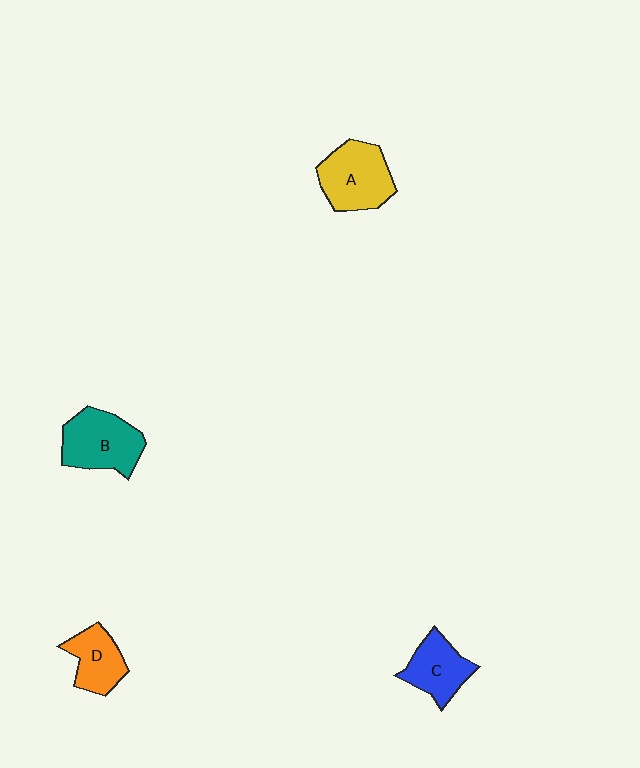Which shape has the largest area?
Shape B (teal).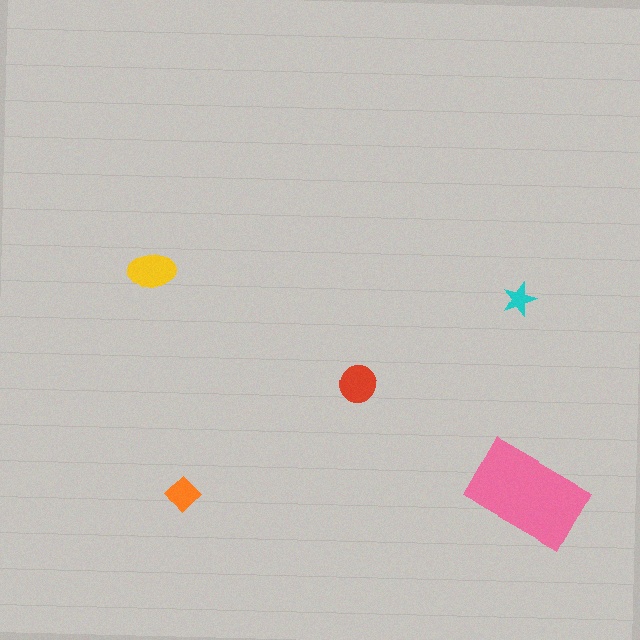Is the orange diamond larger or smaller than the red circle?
Smaller.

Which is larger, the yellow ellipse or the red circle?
The yellow ellipse.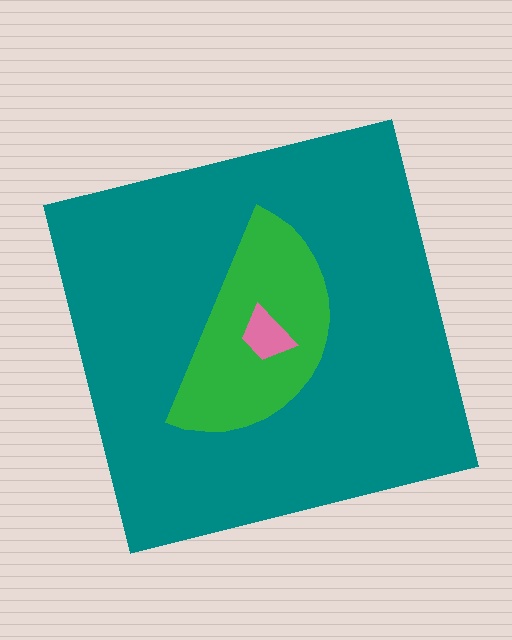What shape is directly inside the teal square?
The green semicircle.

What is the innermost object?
The pink trapezoid.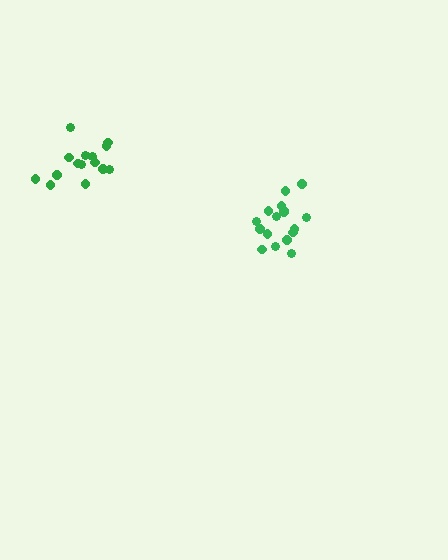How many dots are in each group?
Group 1: 15 dots, Group 2: 17 dots (32 total).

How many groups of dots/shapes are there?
There are 2 groups.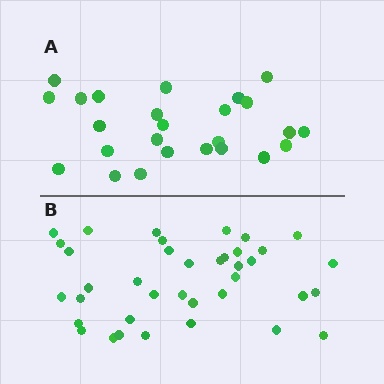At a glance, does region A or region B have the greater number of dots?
Region B (the bottom region) has more dots.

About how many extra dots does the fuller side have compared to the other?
Region B has approximately 15 more dots than region A.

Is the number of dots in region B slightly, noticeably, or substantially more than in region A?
Region B has substantially more. The ratio is roughly 1.5 to 1.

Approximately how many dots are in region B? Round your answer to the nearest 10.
About 40 dots. (The exact count is 38, which rounds to 40.)